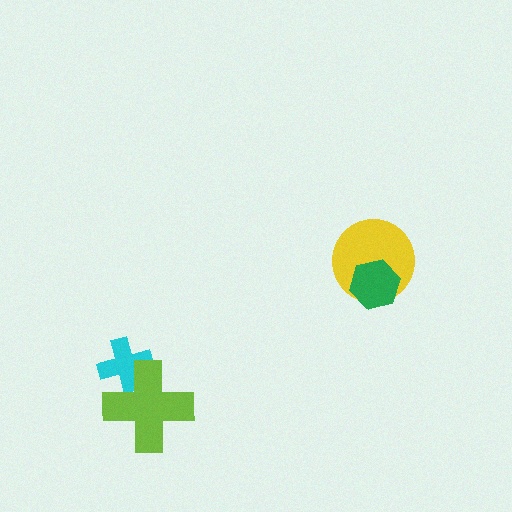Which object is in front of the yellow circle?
The green hexagon is in front of the yellow circle.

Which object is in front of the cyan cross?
The lime cross is in front of the cyan cross.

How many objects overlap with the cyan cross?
1 object overlaps with the cyan cross.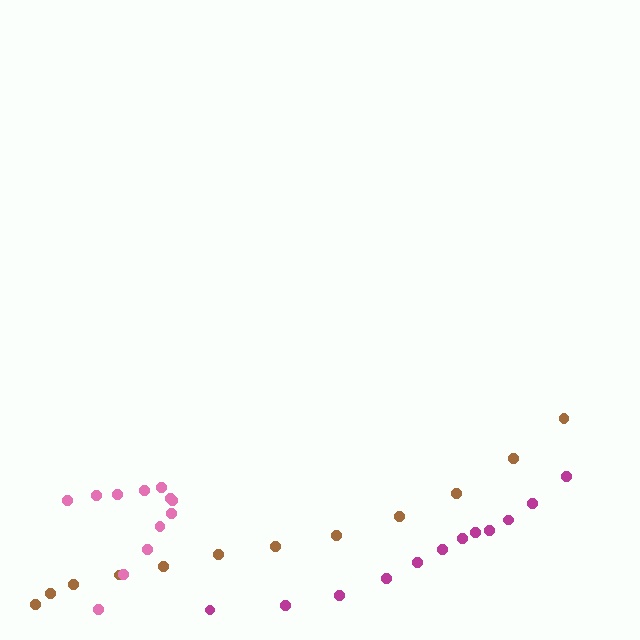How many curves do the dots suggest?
There are 3 distinct paths.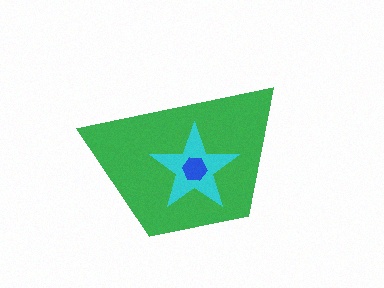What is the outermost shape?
The green trapezoid.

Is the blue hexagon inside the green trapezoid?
Yes.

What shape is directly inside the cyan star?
The blue hexagon.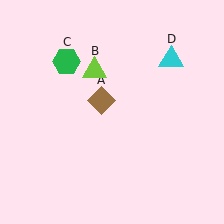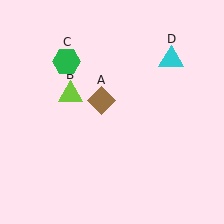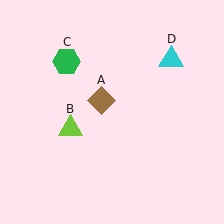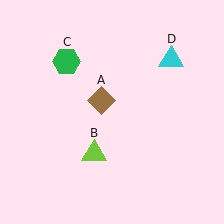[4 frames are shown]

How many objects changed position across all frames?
1 object changed position: lime triangle (object B).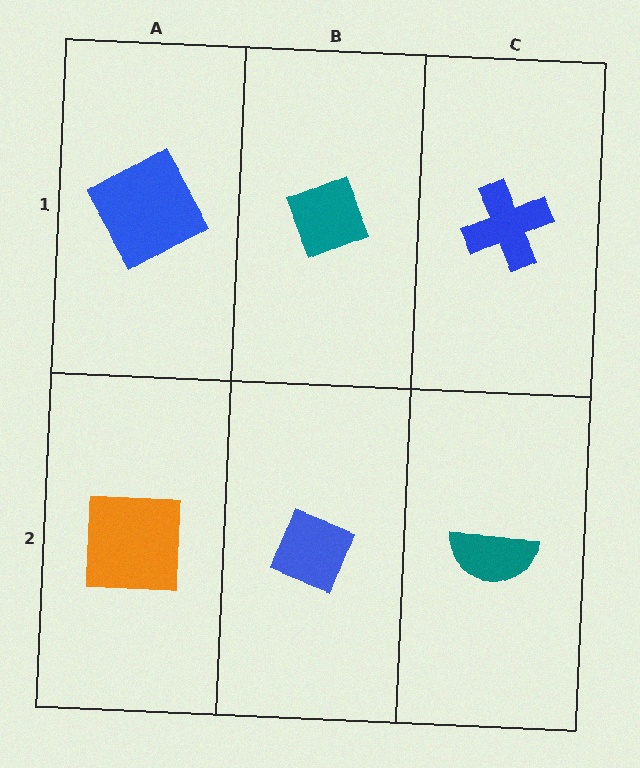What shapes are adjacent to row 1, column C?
A teal semicircle (row 2, column C), a teal diamond (row 1, column B).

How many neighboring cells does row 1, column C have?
2.